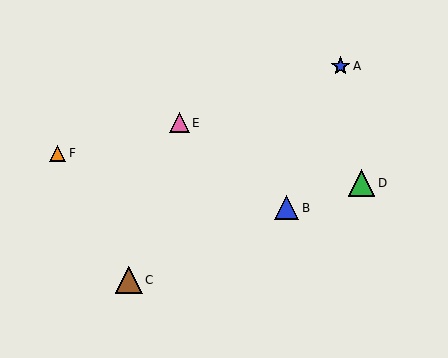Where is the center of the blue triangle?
The center of the blue triangle is at (287, 208).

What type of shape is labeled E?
Shape E is a pink triangle.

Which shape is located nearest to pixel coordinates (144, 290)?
The brown triangle (labeled C) at (129, 280) is nearest to that location.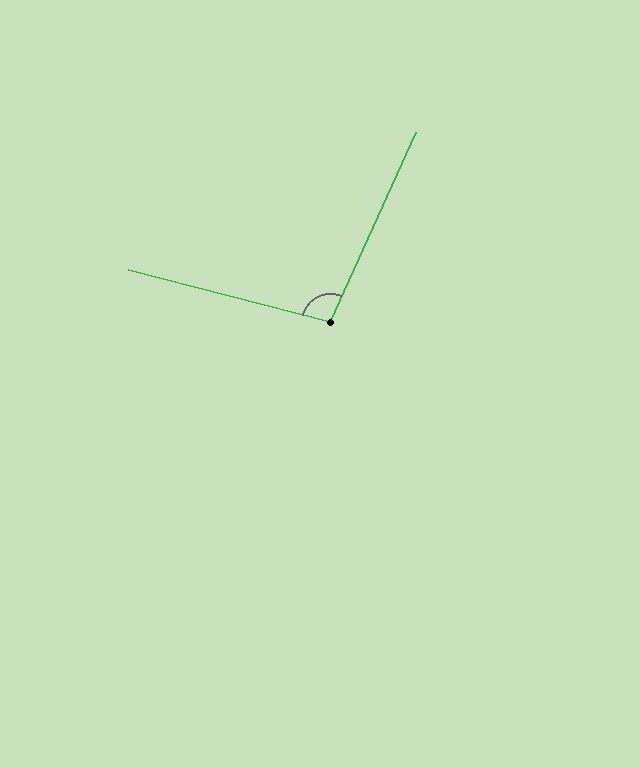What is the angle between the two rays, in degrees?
Approximately 100 degrees.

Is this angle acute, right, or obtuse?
It is obtuse.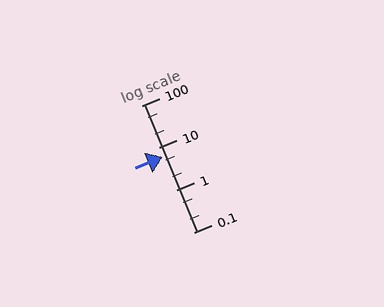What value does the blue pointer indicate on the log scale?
The pointer indicates approximately 6.2.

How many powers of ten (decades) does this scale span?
The scale spans 3 decades, from 0.1 to 100.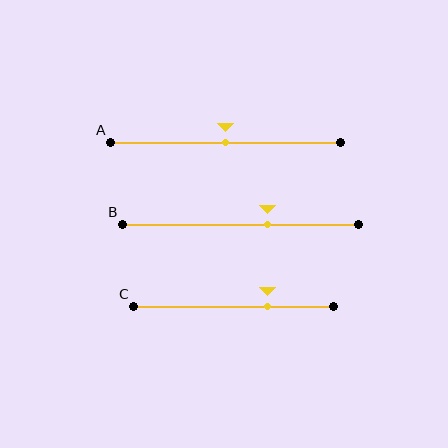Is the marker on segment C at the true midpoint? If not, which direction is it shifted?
No, the marker on segment C is shifted to the right by about 17% of the segment length.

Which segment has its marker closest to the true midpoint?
Segment A has its marker closest to the true midpoint.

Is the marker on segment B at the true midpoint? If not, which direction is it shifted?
No, the marker on segment B is shifted to the right by about 12% of the segment length.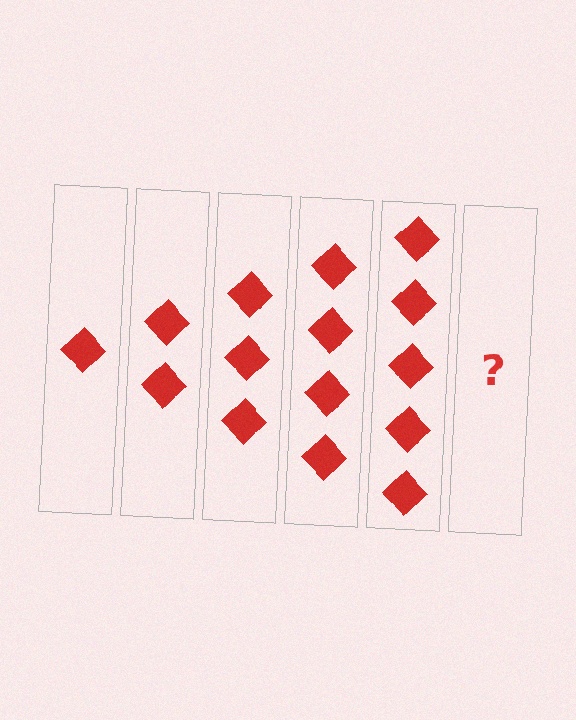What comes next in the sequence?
The next element should be 6 diamonds.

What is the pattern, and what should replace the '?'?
The pattern is that each step adds one more diamond. The '?' should be 6 diamonds.